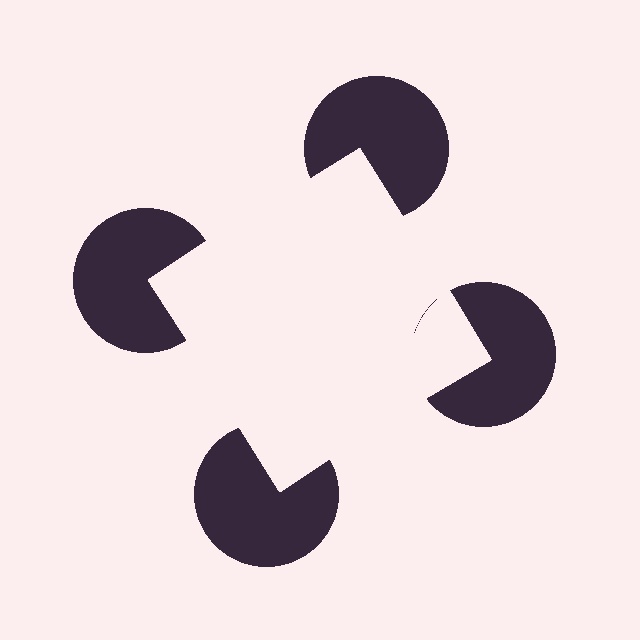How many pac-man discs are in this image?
There are 4 — one at each vertex of the illusory square.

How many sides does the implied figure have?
4 sides.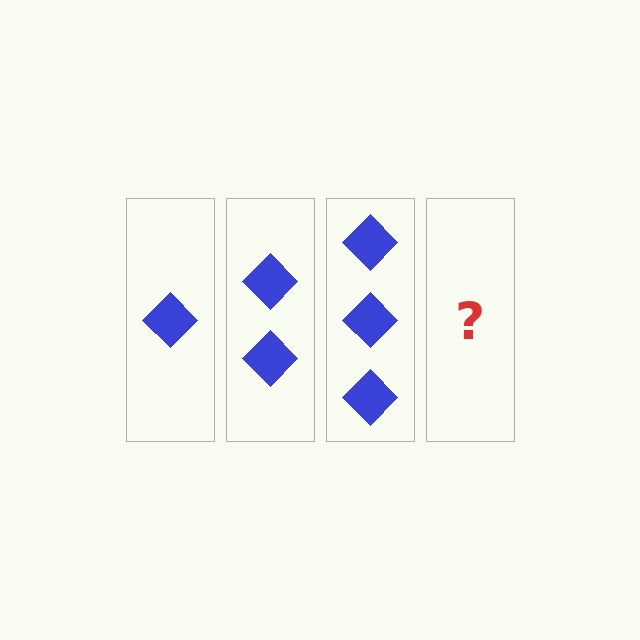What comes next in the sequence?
The next element should be 4 diamonds.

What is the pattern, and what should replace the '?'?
The pattern is that each step adds one more diamond. The '?' should be 4 diamonds.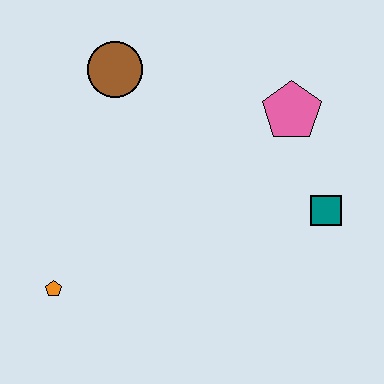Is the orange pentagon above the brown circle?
No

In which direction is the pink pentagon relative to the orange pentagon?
The pink pentagon is to the right of the orange pentagon.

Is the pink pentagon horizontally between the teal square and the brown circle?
Yes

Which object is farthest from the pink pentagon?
The orange pentagon is farthest from the pink pentagon.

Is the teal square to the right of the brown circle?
Yes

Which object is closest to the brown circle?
The pink pentagon is closest to the brown circle.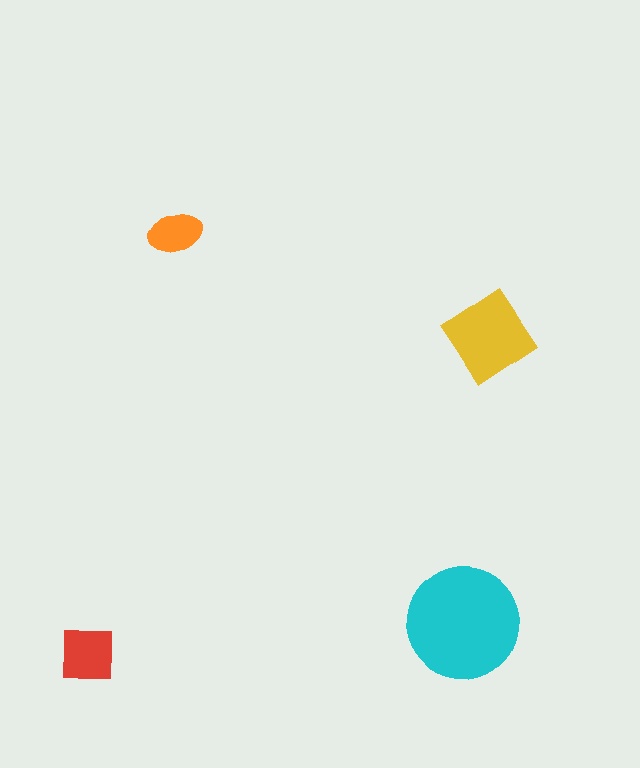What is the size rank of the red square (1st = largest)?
3rd.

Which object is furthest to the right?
The yellow diamond is rightmost.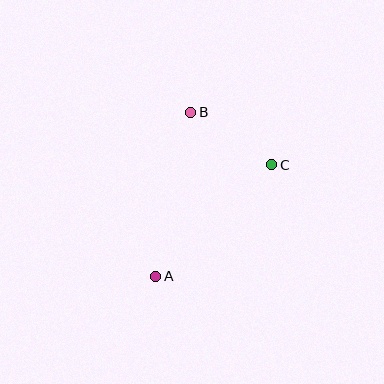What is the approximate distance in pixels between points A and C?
The distance between A and C is approximately 161 pixels.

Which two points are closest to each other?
Points B and C are closest to each other.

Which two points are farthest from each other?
Points A and B are farthest from each other.